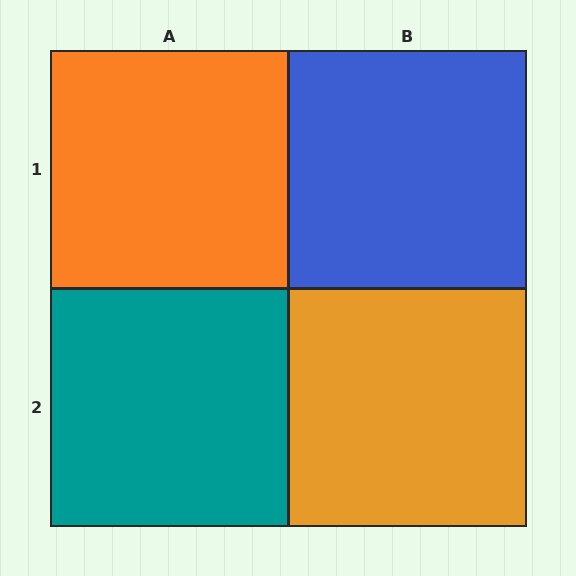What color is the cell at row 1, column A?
Orange.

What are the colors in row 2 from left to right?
Teal, orange.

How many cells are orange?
2 cells are orange.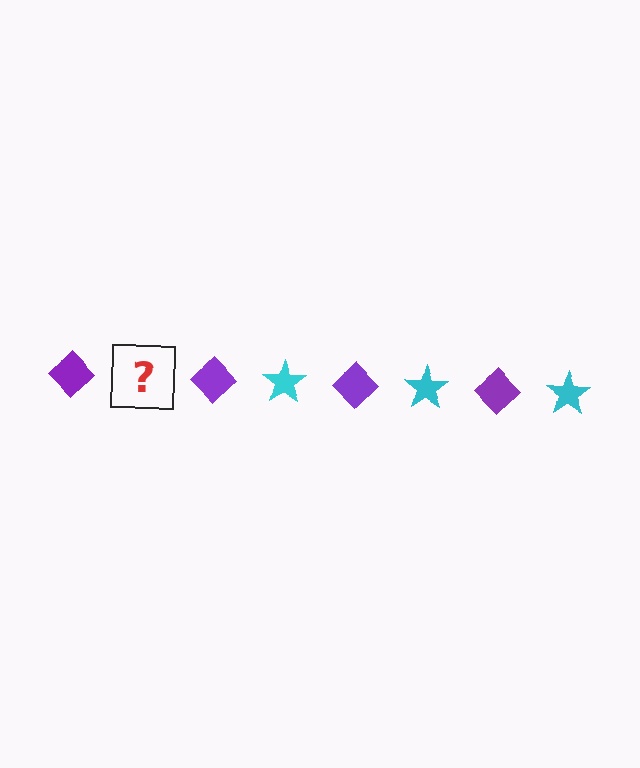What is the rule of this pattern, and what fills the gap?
The rule is that the pattern alternates between purple diamond and cyan star. The gap should be filled with a cyan star.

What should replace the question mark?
The question mark should be replaced with a cyan star.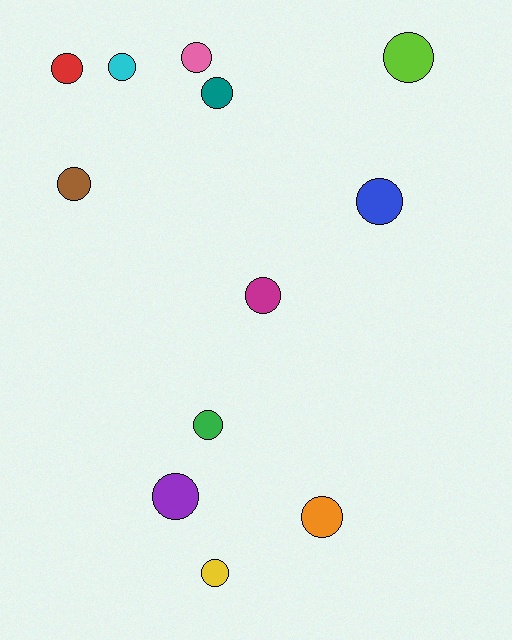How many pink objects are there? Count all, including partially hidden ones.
There is 1 pink object.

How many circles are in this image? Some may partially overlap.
There are 12 circles.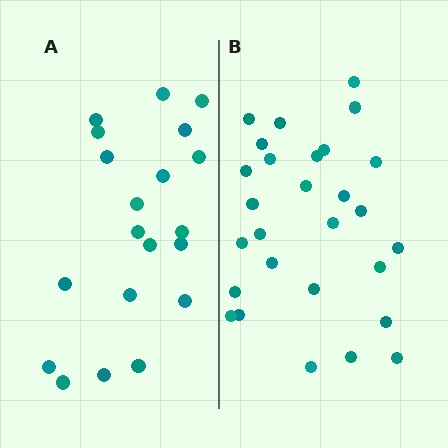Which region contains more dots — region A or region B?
Region B (the right region) has more dots.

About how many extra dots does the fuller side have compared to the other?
Region B has roughly 8 or so more dots than region A.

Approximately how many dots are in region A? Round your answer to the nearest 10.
About 20 dots.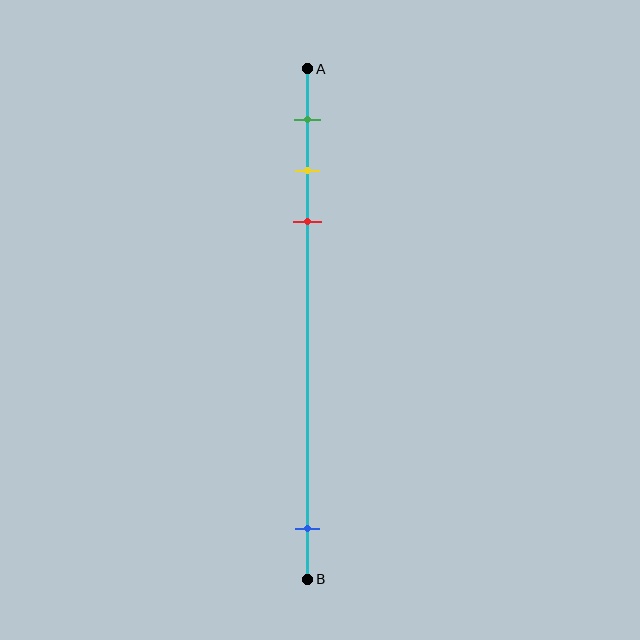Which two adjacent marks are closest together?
The yellow and red marks are the closest adjacent pair.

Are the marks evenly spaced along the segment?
No, the marks are not evenly spaced.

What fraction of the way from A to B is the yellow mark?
The yellow mark is approximately 20% (0.2) of the way from A to B.